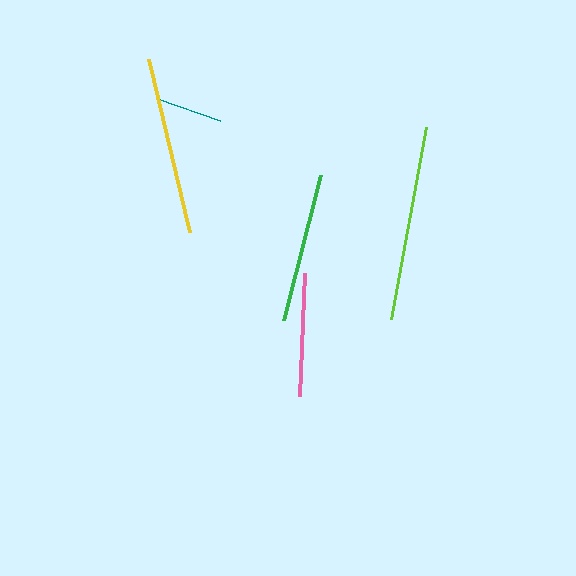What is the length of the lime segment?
The lime segment is approximately 194 pixels long.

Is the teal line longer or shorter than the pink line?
The pink line is longer than the teal line.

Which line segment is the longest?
The lime line is the longest at approximately 194 pixels.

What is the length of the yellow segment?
The yellow segment is approximately 178 pixels long.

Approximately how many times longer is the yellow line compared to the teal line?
The yellow line is approximately 2.7 times the length of the teal line.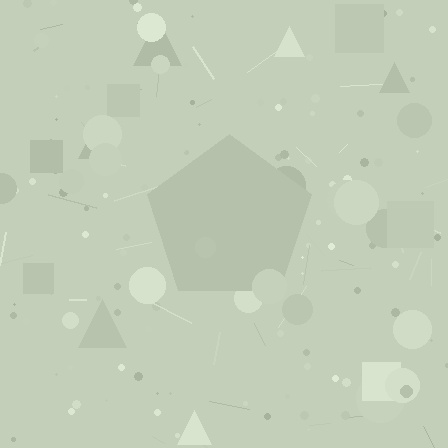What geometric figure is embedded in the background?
A pentagon is embedded in the background.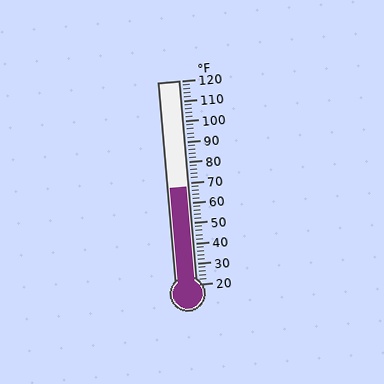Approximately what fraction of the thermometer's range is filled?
The thermometer is filled to approximately 50% of its range.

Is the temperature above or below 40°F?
The temperature is above 40°F.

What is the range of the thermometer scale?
The thermometer scale ranges from 20°F to 120°F.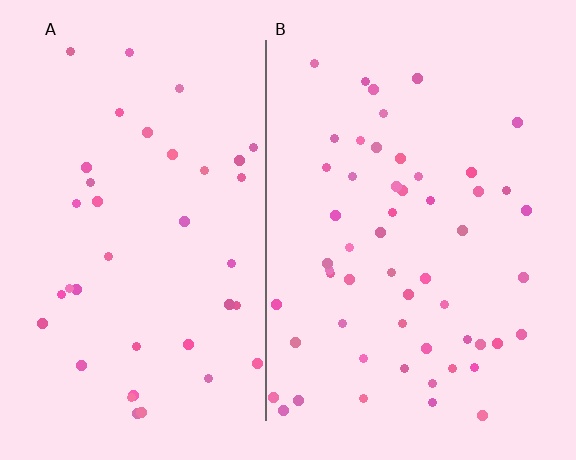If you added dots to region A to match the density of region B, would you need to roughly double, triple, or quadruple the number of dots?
Approximately double.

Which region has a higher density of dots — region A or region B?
B (the right).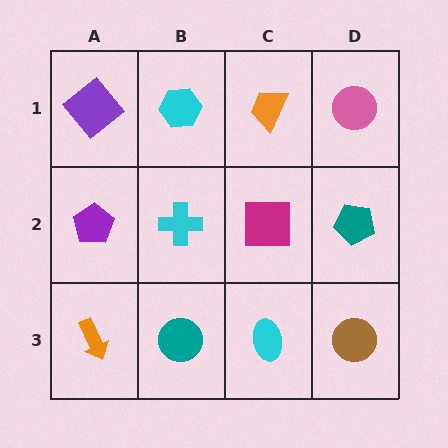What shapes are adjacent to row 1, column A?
A purple pentagon (row 2, column A), a cyan hexagon (row 1, column B).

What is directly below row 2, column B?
A teal circle.